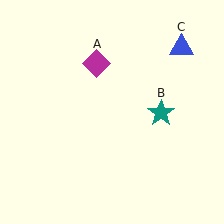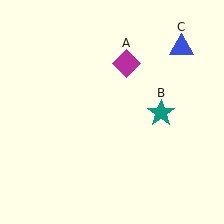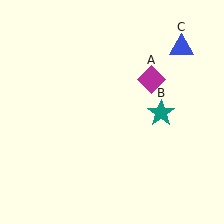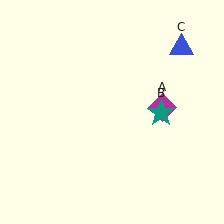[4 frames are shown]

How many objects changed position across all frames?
1 object changed position: magenta diamond (object A).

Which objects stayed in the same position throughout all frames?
Teal star (object B) and blue triangle (object C) remained stationary.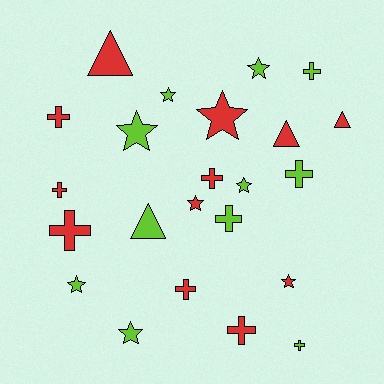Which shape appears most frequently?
Cross, with 10 objects.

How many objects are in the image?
There are 23 objects.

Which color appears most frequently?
Red, with 12 objects.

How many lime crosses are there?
There are 4 lime crosses.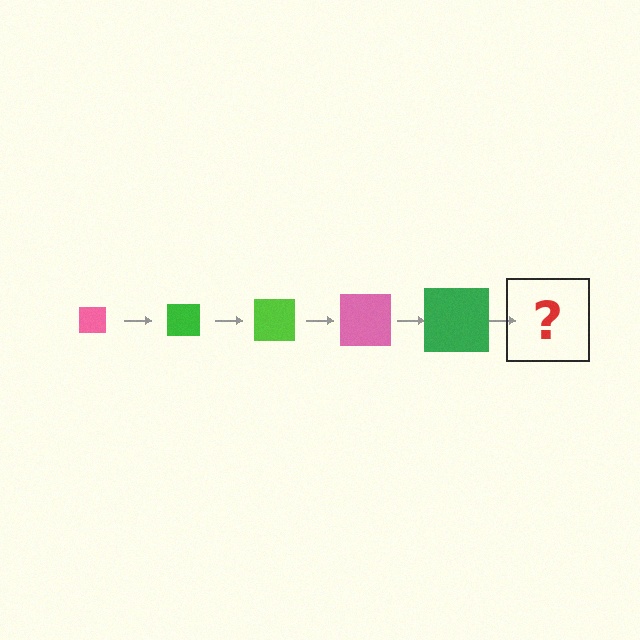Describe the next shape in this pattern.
It should be a lime square, larger than the previous one.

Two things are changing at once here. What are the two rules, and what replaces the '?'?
The two rules are that the square grows larger each step and the color cycles through pink, green, and lime. The '?' should be a lime square, larger than the previous one.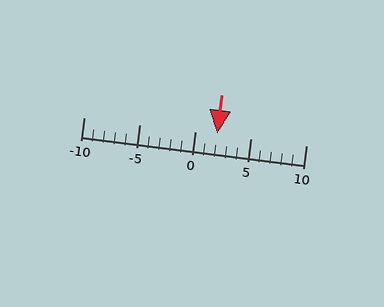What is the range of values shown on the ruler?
The ruler shows values from -10 to 10.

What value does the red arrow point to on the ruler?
The red arrow points to approximately 2.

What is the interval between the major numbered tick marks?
The major tick marks are spaced 5 units apart.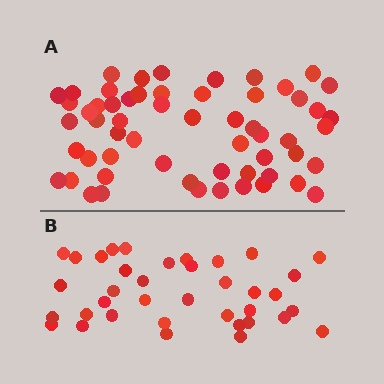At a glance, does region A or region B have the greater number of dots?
Region A (the top region) has more dots.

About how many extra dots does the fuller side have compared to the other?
Region A has approximately 20 more dots than region B.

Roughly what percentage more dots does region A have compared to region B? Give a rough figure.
About 55% more.